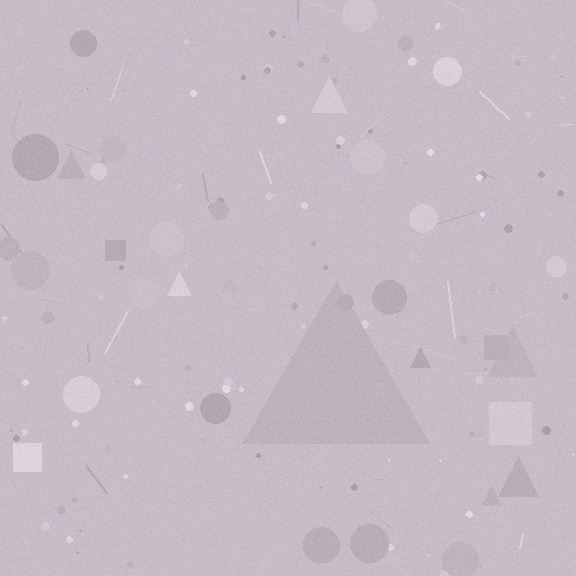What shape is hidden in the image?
A triangle is hidden in the image.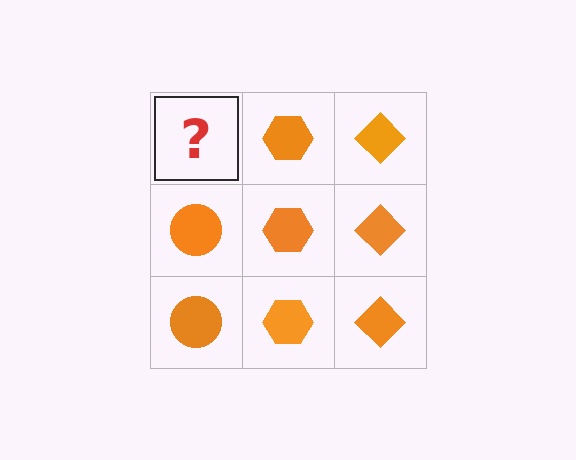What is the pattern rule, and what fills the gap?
The rule is that each column has a consistent shape. The gap should be filled with an orange circle.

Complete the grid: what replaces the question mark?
The question mark should be replaced with an orange circle.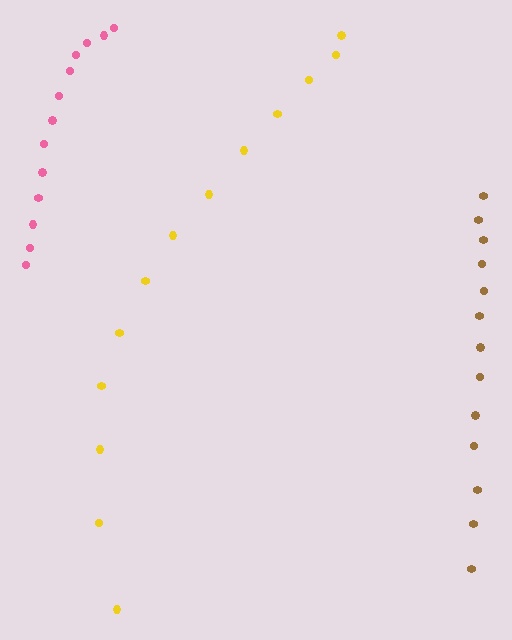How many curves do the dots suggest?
There are 3 distinct paths.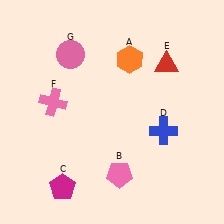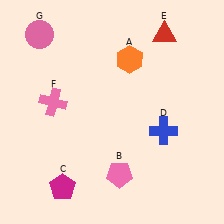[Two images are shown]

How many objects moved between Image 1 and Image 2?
2 objects moved between the two images.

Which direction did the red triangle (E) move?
The red triangle (E) moved up.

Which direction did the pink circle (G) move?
The pink circle (G) moved left.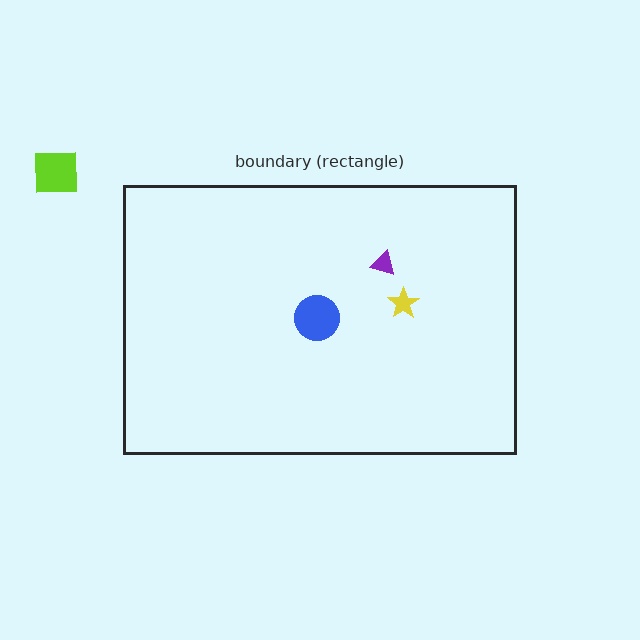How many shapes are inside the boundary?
3 inside, 1 outside.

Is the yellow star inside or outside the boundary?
Inside.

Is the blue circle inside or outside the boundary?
Inside.